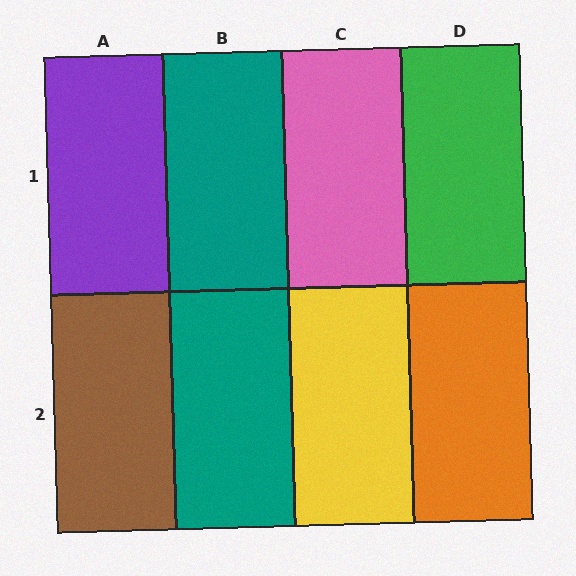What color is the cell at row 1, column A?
Purple.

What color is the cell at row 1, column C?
Pink.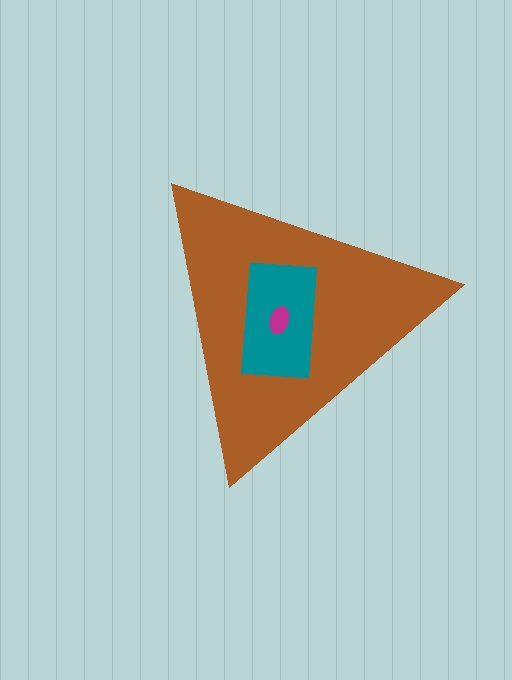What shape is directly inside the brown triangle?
The teal rectangle.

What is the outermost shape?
The brown triangle.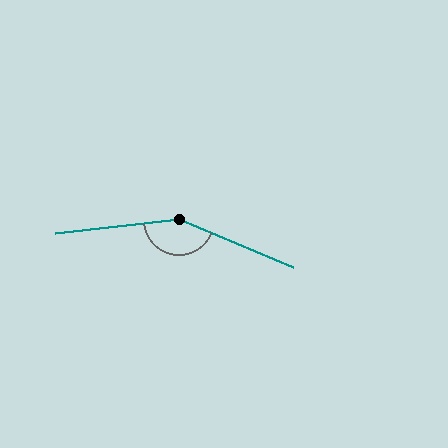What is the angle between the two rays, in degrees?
Approximately 151 degrees.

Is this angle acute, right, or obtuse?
It is obtuse.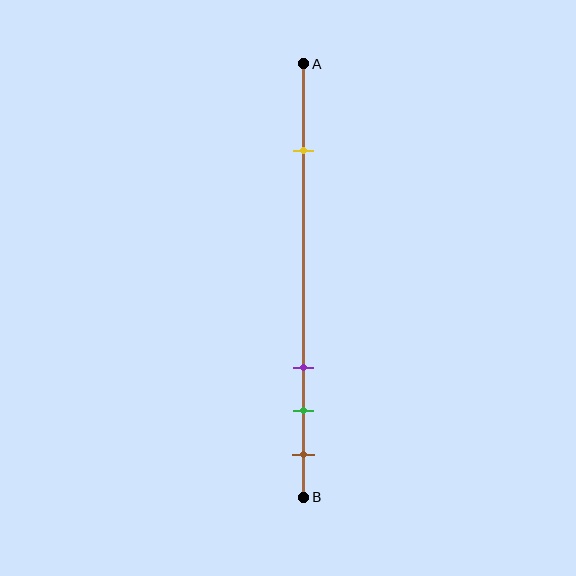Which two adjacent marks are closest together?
The green and brown marks are the closest adjacent pair.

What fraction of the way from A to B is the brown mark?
The brown mark is approximately 90% (0.9) of the way from A to B.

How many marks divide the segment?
There are 4 marks dividing the segment.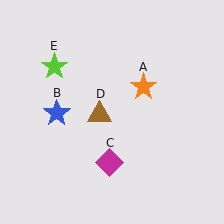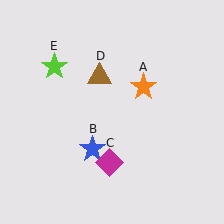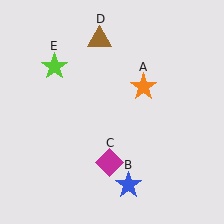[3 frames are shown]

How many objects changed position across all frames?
2 objects changed position: blue star (object B), brown triangle (object D).